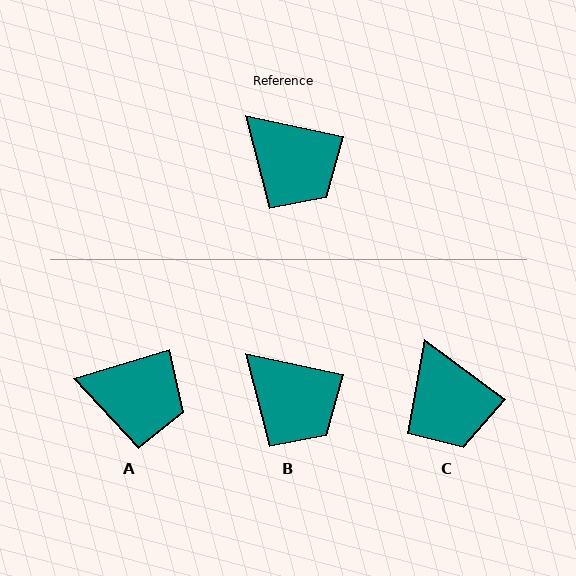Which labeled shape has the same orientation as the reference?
B.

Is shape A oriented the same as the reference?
No, it is off by about 28 degrees.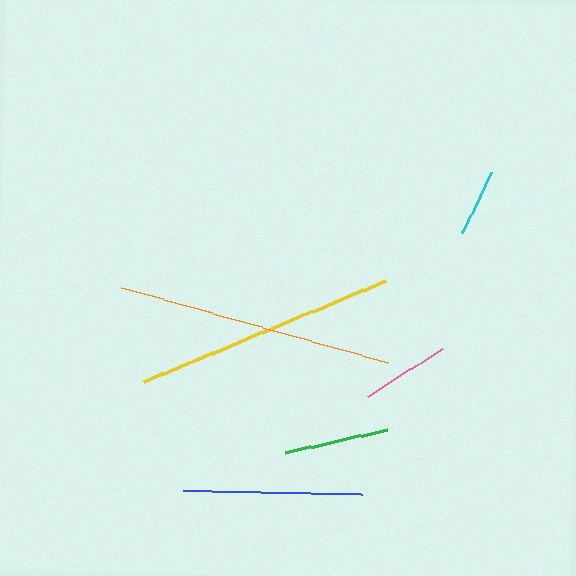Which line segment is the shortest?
The cyan line is the shortest at approximately 67 pixels.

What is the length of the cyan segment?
The cyan segment is approximately 67 pixels long.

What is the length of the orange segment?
The orange segment is approximately 277 pixels long.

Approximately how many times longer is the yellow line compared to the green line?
The yellow line is approximately 2.5 times the length of the green line.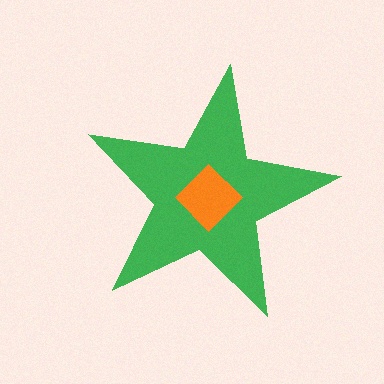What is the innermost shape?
The orange diamond.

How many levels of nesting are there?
2.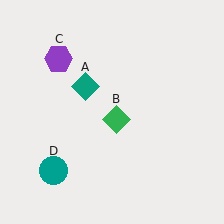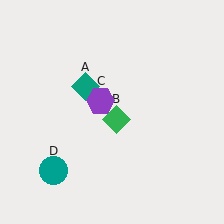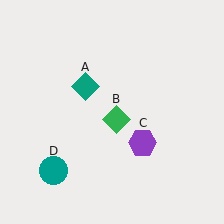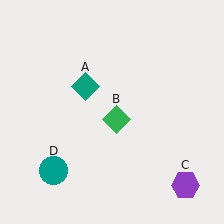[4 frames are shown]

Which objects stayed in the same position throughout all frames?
Teal diamond (object A) and green diamond (object B) and teal circle (object D) remained stationary.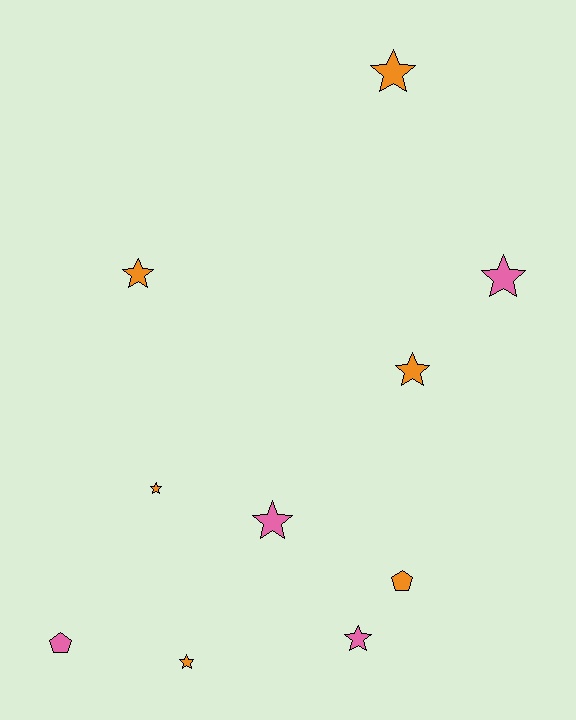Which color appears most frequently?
Orange, with 6 objects.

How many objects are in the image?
There are 10 objects.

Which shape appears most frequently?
Star, with 8 objects.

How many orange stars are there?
There are 5 orange stars.